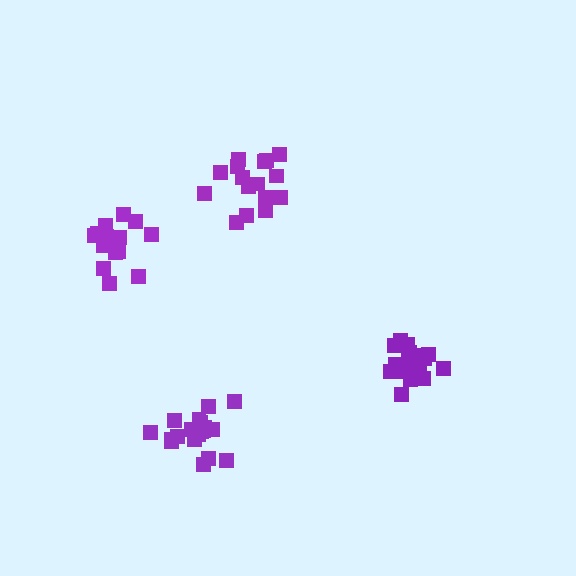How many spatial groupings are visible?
There are 4 spatial groupings.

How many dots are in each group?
Group 1: 15 dots, Group 2: 19 dots, Group 3: 20 dots, Group 4: 16 dots (70 total).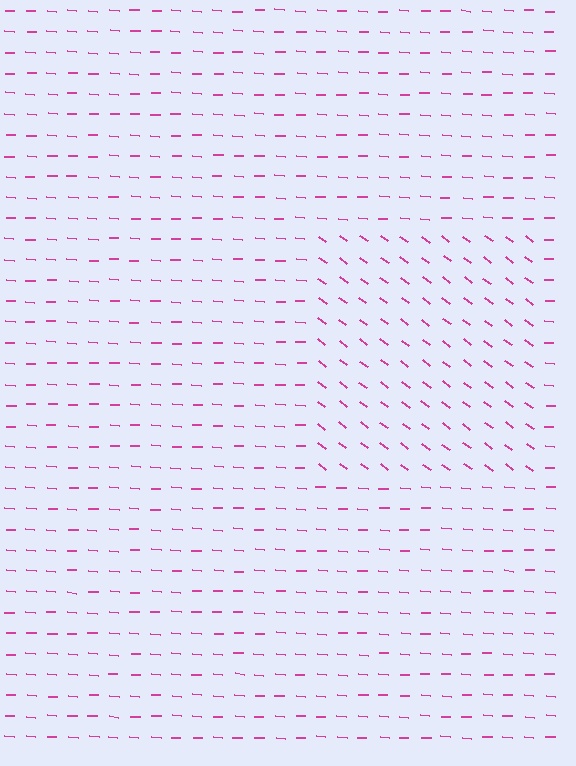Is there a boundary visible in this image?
Yes, there is a texture boundary formed by a change in line orientation.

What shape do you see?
I see a rectangle.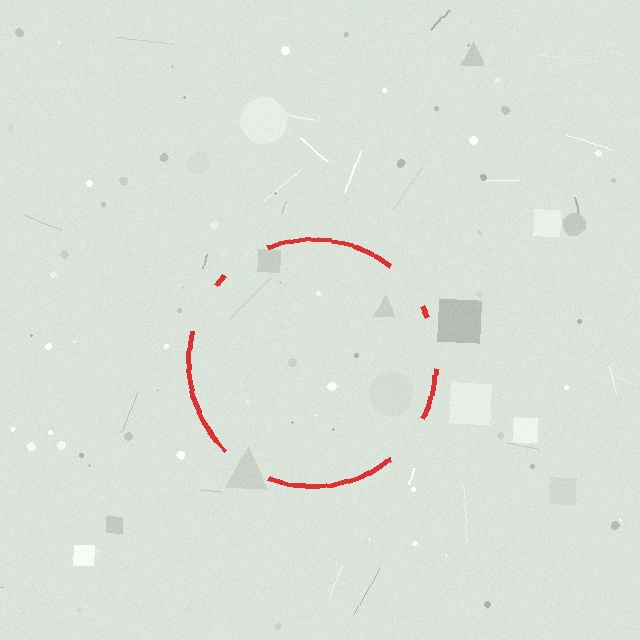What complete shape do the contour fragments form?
The contour fragments form a circle.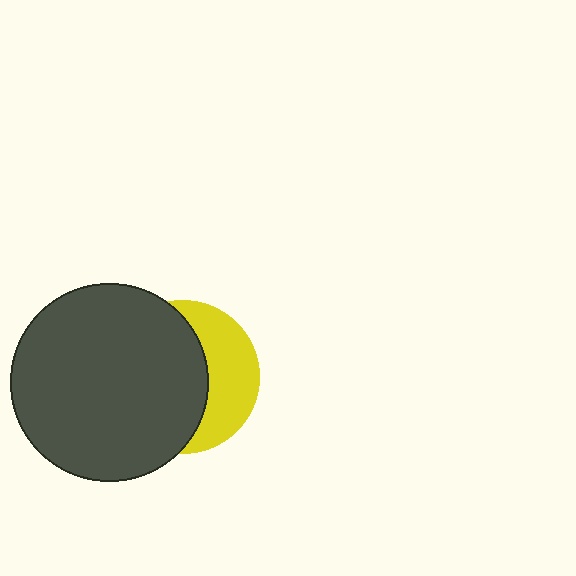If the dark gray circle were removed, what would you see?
You would see the complete yellow circle.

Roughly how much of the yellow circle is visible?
A small part of it is visible (roughly 38%).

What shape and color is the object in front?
The object in front is a dark gray circle.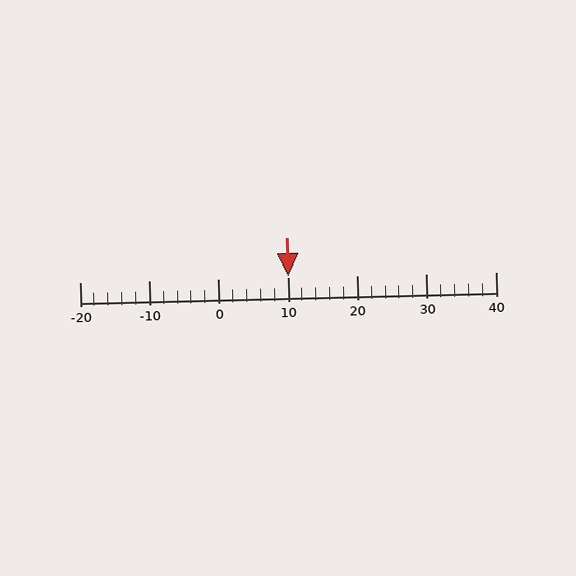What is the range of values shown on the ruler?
The ruler shows values from -20 to 40.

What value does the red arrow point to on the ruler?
The red arrow points to approximately 10.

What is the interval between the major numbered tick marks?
The major tick marks are spaced 10 units apart.